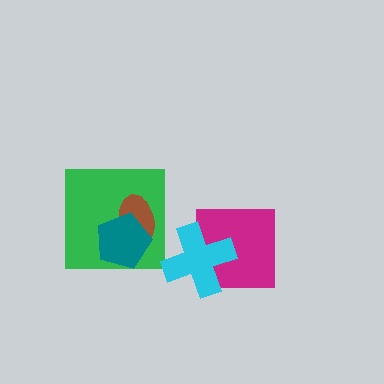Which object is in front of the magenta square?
The cyan cross is in front of the magenta square.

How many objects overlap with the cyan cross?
1 object overlaps with the cyan cross.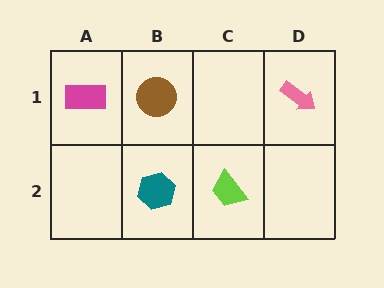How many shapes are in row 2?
2 shapes.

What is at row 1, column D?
A pink arrow.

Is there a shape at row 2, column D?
No, that cell is empty.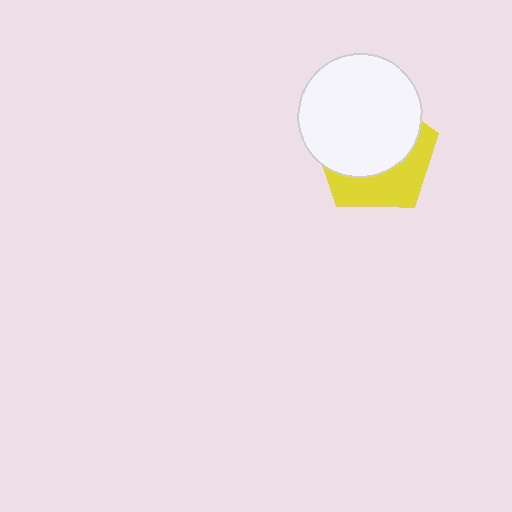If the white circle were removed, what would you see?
You would see the complete yellow pentagon.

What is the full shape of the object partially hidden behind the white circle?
The partially hidden object is a yellow pentagon.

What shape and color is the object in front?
The object in front is a white circle.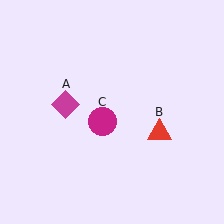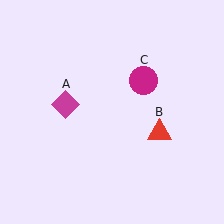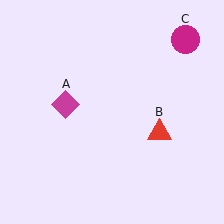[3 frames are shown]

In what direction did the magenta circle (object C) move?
The magenta circle (object C) moved up and to the right.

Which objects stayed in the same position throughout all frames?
Magenta diamond (object A) and red triangle (object B) remained stationary.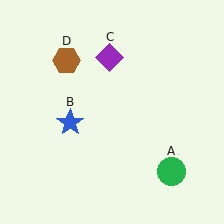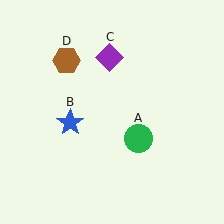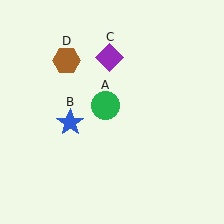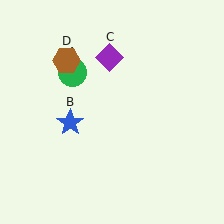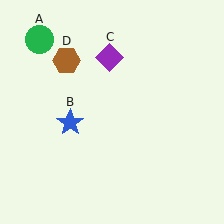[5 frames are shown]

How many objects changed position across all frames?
1 object changed position: green circle (object A).